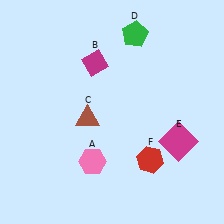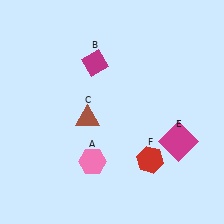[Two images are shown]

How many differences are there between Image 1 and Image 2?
There is 1 difference between the two images.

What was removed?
The green pentagon (D) was removed in Image 2.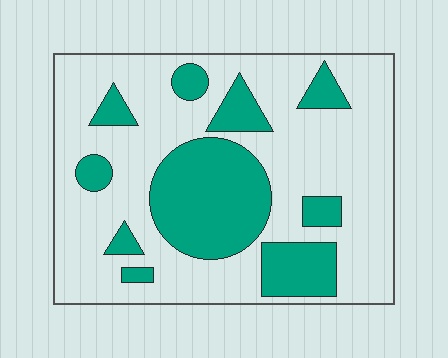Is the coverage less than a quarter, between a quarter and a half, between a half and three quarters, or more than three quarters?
Between a quarter and a half.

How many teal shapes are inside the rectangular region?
10.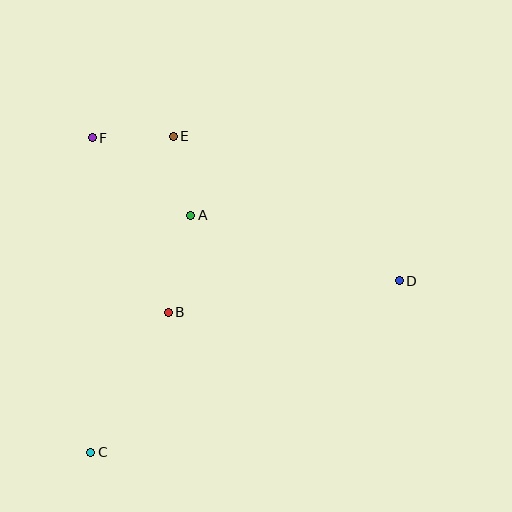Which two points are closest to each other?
Points E and F are closest to each other.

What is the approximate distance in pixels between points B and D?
The distance between B and D is approximately 233 pixels.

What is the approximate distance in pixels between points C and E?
The distance between C and E is approximately 327 pixels.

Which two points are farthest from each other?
Points C and D are farthest from each other.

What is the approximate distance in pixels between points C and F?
The distance between C and F is approximately 315 pixels.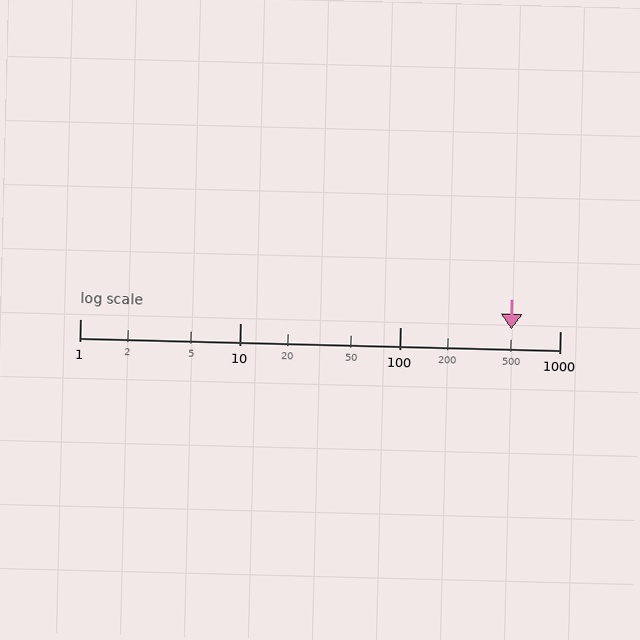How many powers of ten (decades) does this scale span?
The scale spans 3 decades, from 1 to 1000.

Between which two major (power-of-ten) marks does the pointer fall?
The pointer is between 100 and 1000.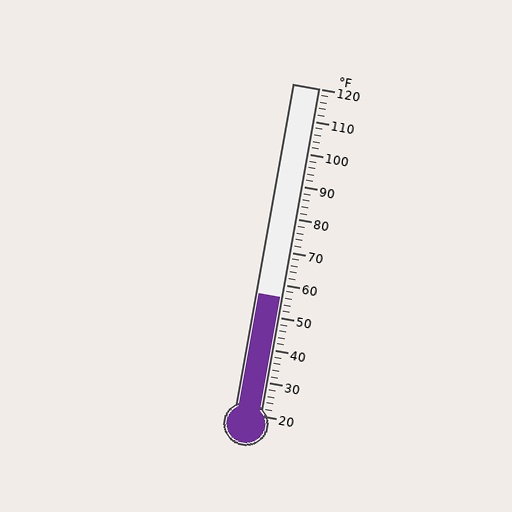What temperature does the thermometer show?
The thermometer shows approximately 56°F.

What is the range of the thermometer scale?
The thermometer scale ranges from 20°F to 120°F.